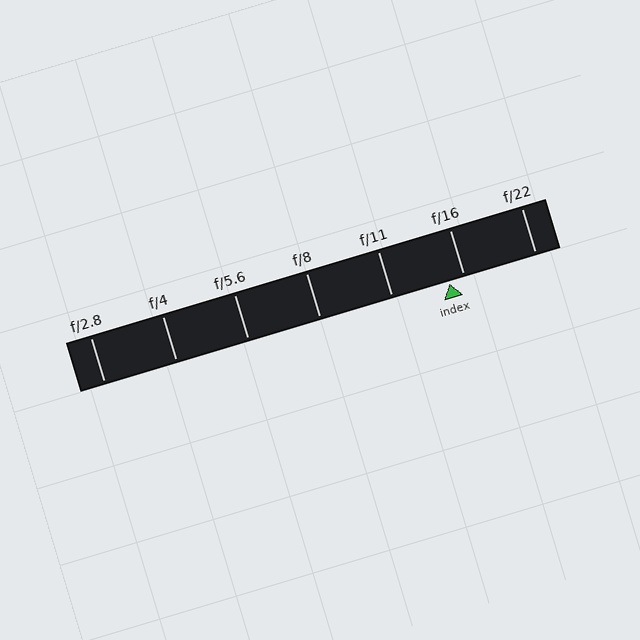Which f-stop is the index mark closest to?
The index mark is closest to f/16.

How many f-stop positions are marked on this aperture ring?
There are 7 f-stop positions marked.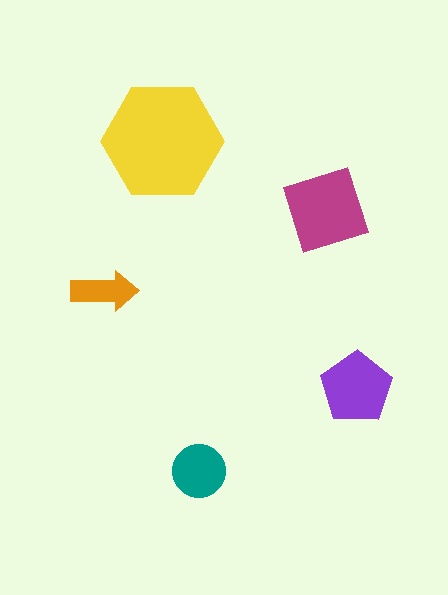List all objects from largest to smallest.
The yellow hexagon, the magenta square, the purple pentagon, the teal circle, the orange arrow.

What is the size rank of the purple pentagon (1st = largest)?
3rd.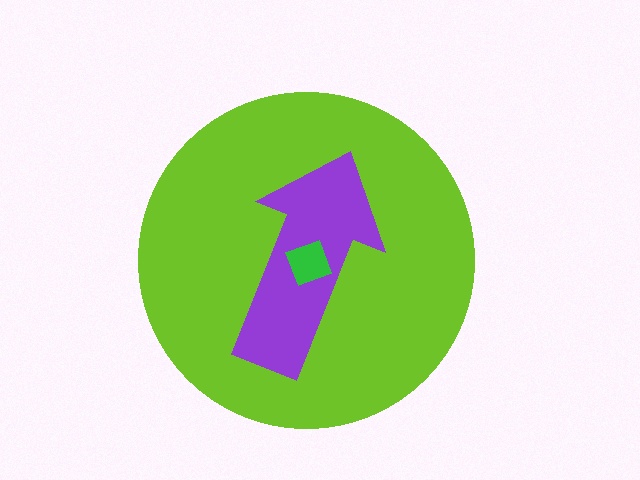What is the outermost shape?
The lime circle.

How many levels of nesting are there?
3.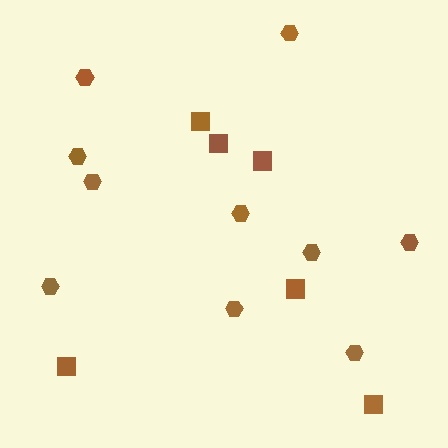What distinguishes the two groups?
There are 2 groups: one group of squares (6) and one group of hexagons (10).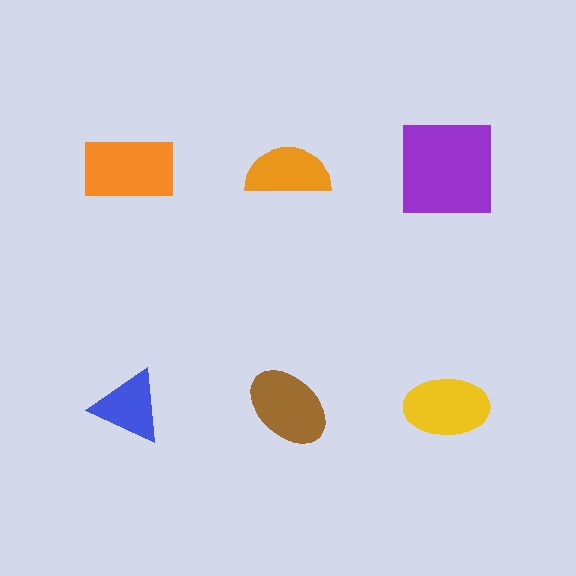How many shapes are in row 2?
3 shapes.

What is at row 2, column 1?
A blue triangle.